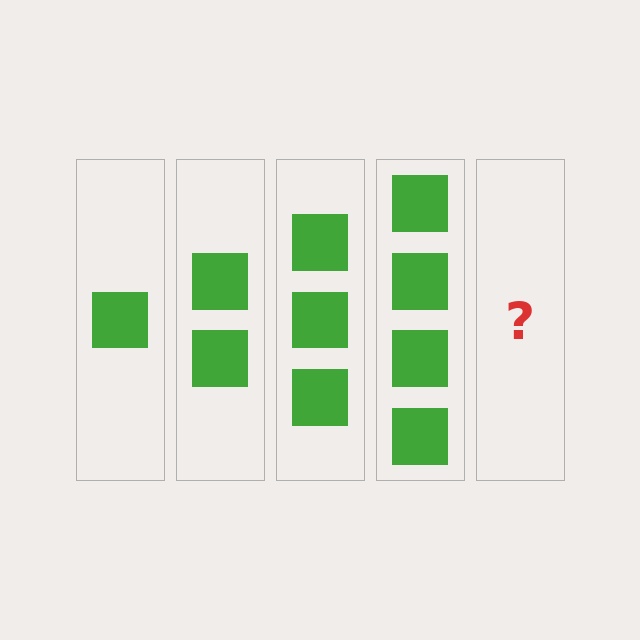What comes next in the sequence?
The next element should be 5 squares.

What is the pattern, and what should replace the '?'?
The pattern is that each step adds one more square. The '?' should be 5 squares.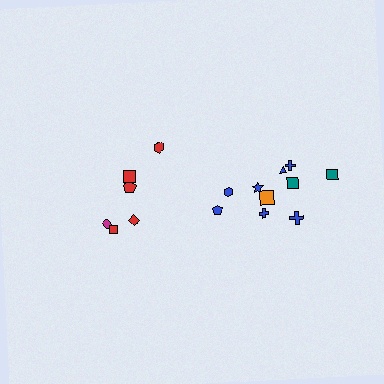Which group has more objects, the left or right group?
The right group.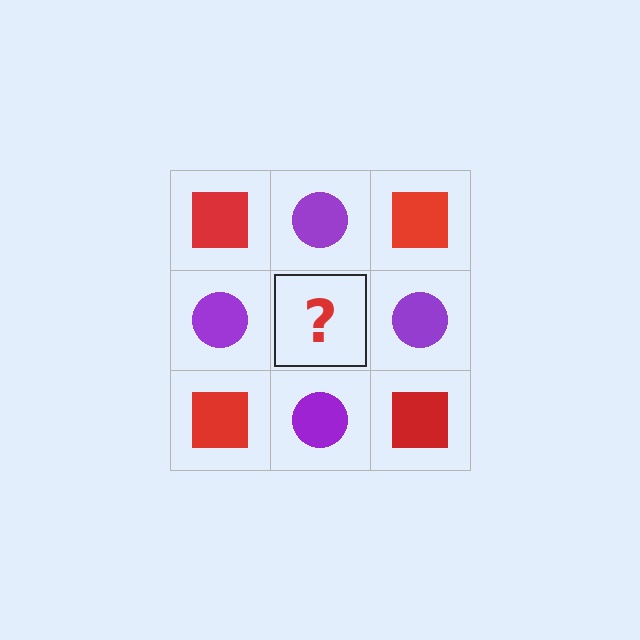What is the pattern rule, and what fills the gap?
The rule is that it alternates red square and purple circle in a checkerboard pattern. The gap should be filled with a red square.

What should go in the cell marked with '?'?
The missing cell should contain a red square.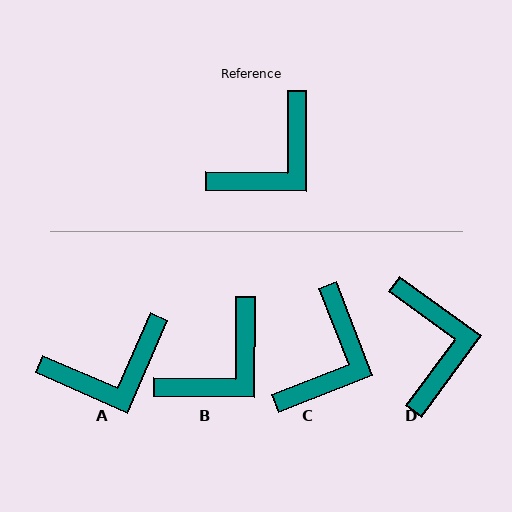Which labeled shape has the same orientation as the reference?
B.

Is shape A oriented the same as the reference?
No, it is off by about 23 degrees.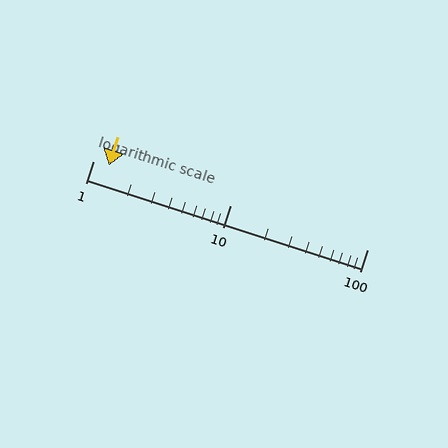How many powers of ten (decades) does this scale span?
The scale spans 2 decades, from 1 to 100.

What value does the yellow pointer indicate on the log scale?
The pointer indicates approximately 1.3.